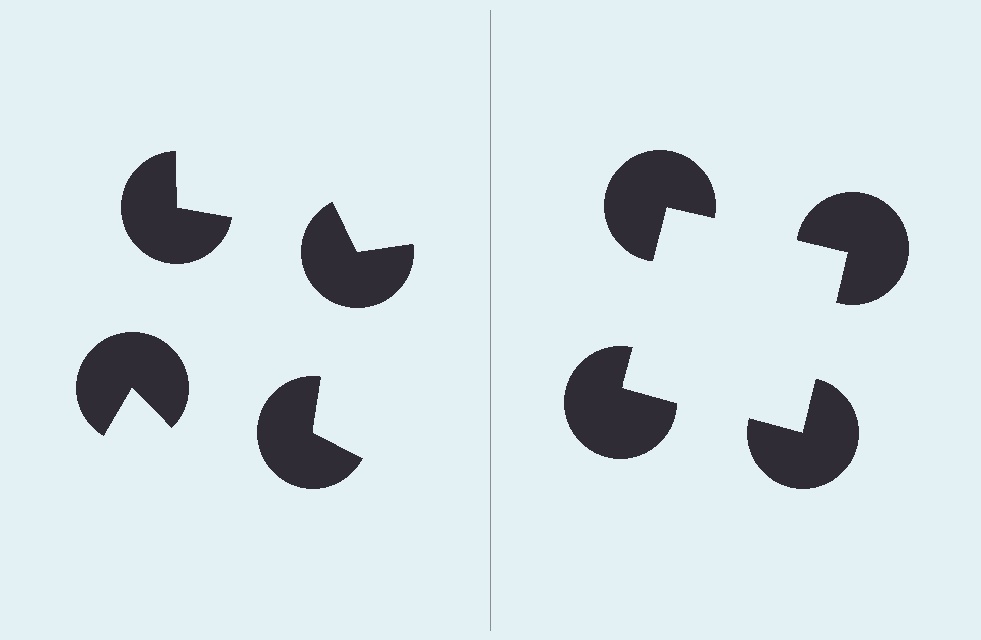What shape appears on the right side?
An illusory square.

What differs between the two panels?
The pac-man discs are positioned identically on both sides; only the wedge orientations differ. On the right they align to a square; on the left they are misaligned.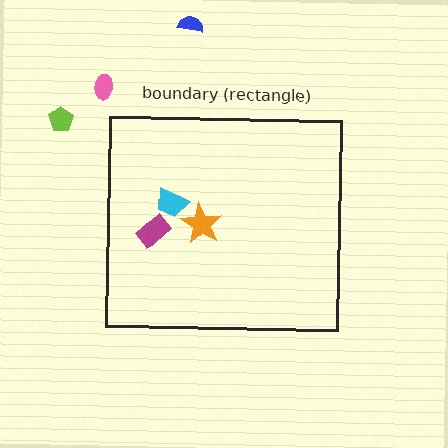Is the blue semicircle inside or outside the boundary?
Outside.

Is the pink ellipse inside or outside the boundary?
Outside.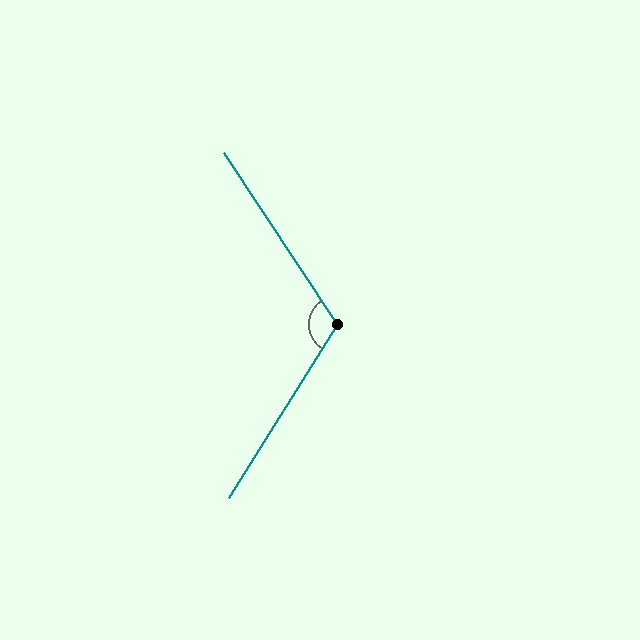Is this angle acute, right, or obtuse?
It is obtuse.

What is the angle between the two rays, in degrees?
Approximately 115 degrees.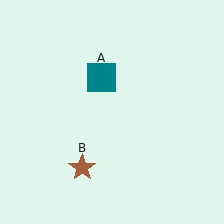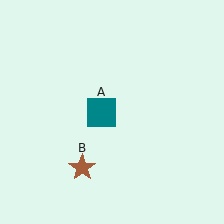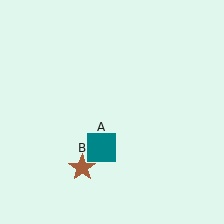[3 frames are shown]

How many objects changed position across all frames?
1 object changed position: teal square (object A).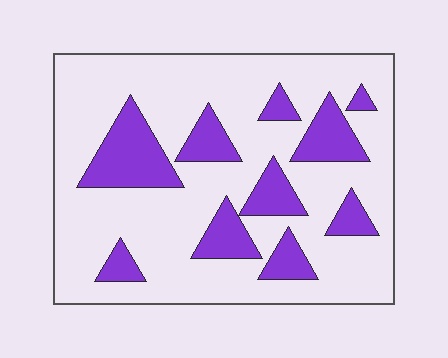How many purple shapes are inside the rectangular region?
10.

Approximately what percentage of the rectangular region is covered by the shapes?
Approximately 25%.